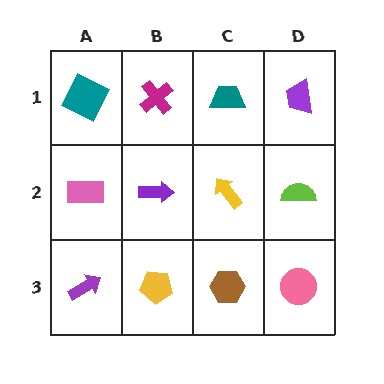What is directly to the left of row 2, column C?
A purple arrow.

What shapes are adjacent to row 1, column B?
A purple arrow (row 2, column B), a teal square (row 1, column A), a teal trapezoid (row 1, column C).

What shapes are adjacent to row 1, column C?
A yellow arrow (row 2, column C), a magenta cross (row 1, column B), a purple trapezoid (row 1, column D).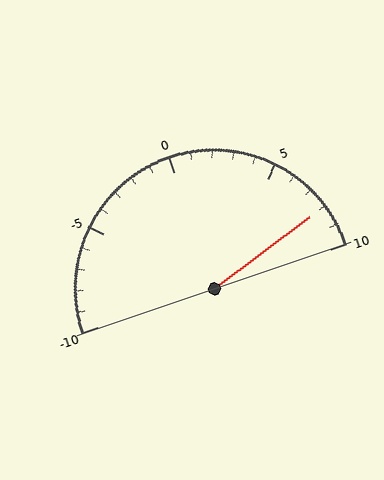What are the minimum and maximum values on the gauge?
The gauge ranges from -10 to 10.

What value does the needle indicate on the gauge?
The needle indicates approximately 8.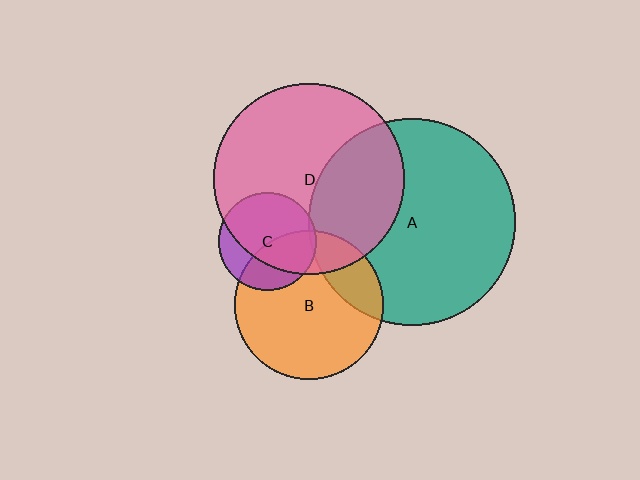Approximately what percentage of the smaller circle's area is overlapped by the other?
Approximately 35%.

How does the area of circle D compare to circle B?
Approximately 1.6 times.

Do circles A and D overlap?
Yes.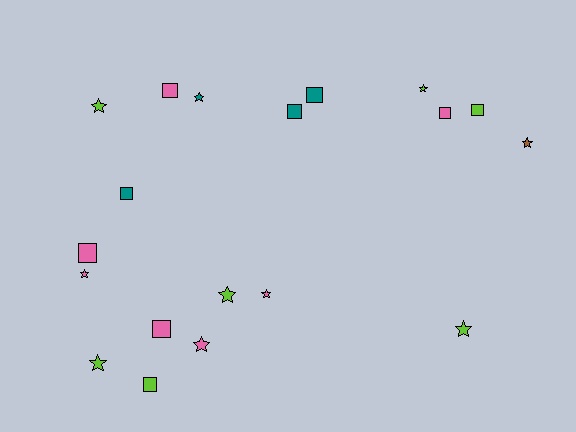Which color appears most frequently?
Lime, with 7 objects.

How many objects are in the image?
There are 19 objects.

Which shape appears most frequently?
Star, with 10 objects.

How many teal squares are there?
There are 3 teal squares.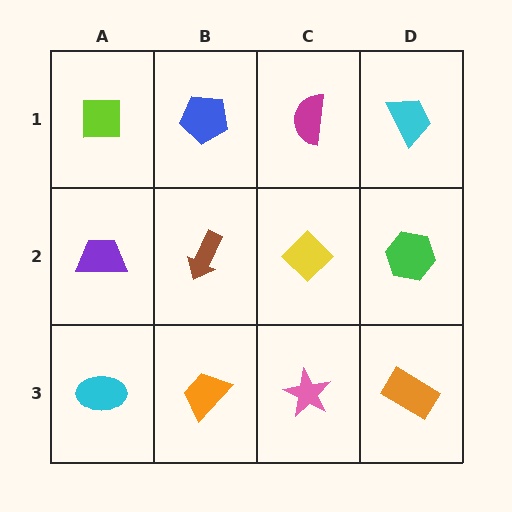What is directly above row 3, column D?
A green hexagon.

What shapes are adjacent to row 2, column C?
A magenta semicircle (row 1, column C), a pink star (row 3, column C), a brown arrow (row 2, column B), a green hexagon (row 2, column D).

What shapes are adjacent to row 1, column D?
A green hexagon (row 2, column D), a magenta semicircle (row 1, column C).